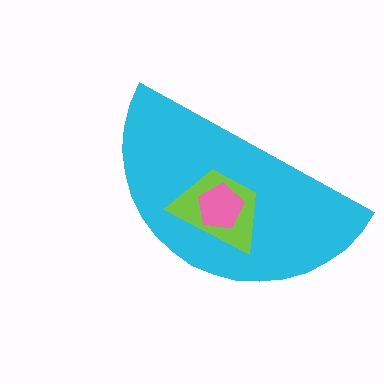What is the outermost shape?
The cyan semicircle.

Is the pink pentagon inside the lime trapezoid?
Yes.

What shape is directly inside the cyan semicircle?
The lime trapezoid.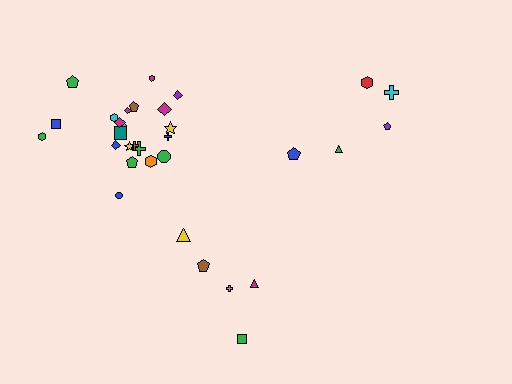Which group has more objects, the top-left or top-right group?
The top-left group.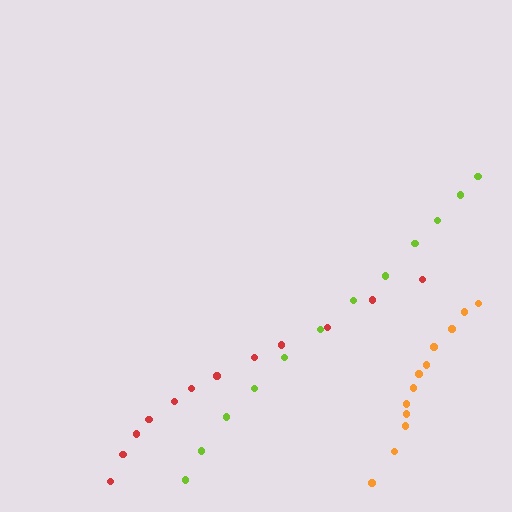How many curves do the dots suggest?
There are 3 distinct paths.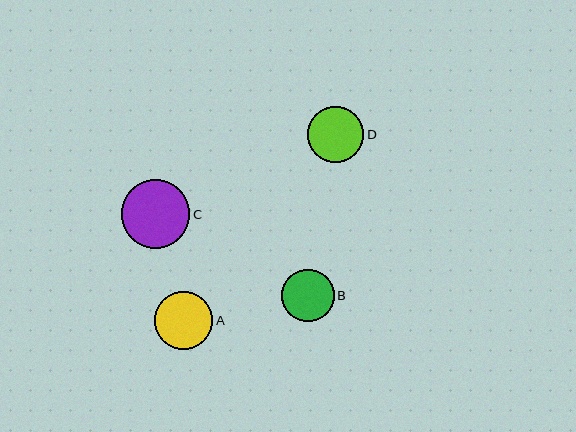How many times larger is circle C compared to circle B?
Circle C is approximately 1.3 times the size of circle B.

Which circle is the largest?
Circle C is the largest with a size of approximately 69 pixels.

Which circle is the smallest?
Circle B is the smallest with a size of approximately 53 pixels.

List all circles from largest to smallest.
From largest to smallest: C, A, D, B.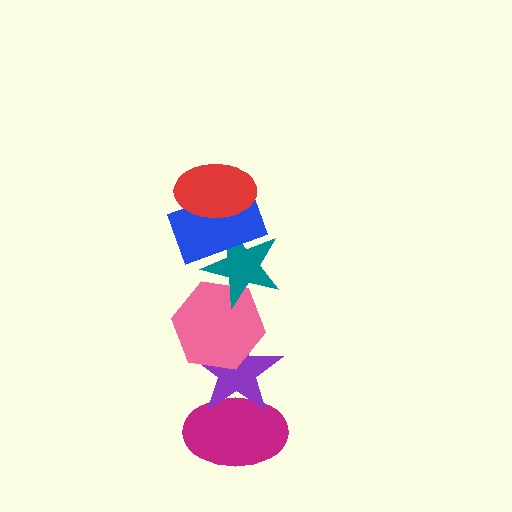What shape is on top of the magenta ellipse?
The purple star is on top of the magenta ellipse.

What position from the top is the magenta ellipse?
The magenta ellipse is 6th from the top.